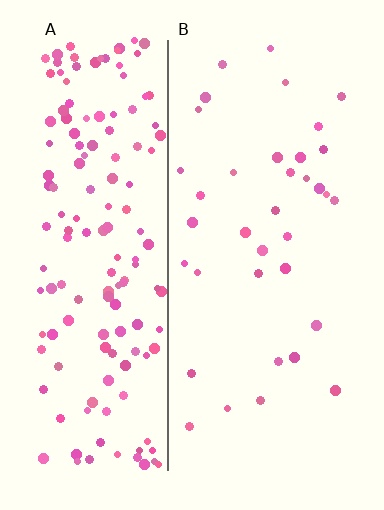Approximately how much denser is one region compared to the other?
Approximately 4.5× — region A over region B.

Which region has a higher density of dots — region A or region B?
A (the left).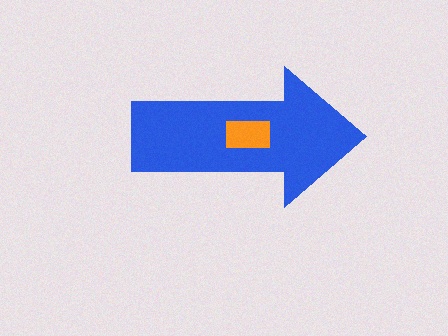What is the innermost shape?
The orange rectangle.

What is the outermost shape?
The blue arrow.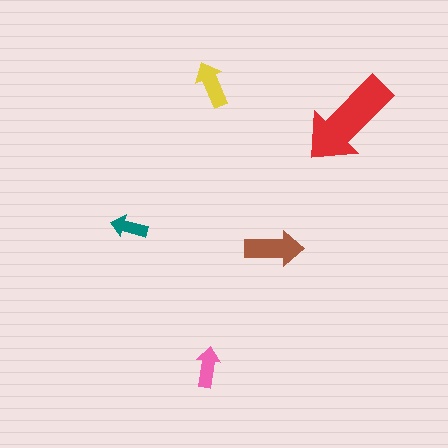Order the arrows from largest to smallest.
the red one, the brown one, the yellow one, the pink one, the teal one.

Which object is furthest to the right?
The red arrow is rightmost.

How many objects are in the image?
There are 5 objects in the image.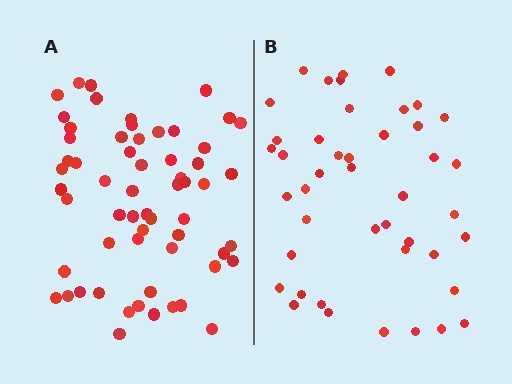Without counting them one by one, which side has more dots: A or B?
Region A (the left region) has more dots.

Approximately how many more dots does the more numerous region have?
Region A has approximately 15 more dots than region B.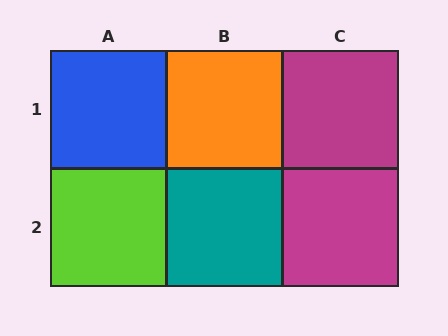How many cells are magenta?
2 cells are magenta.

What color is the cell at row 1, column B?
Orange.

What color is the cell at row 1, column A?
Blue.